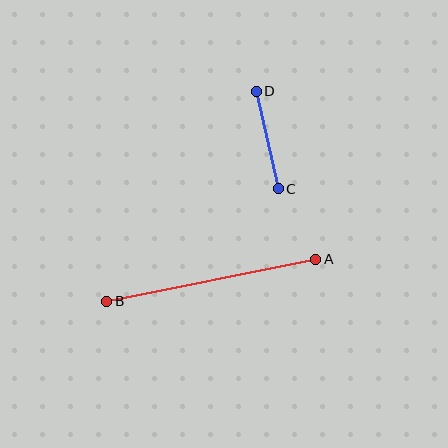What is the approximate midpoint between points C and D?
The midpoint is at approximately (267, 140) pixels.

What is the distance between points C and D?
The distance is approximately 100 pixels.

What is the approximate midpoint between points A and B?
The midpoint is at approximately (211, 280) pixels.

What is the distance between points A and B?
The distance is approximately 213 pixels.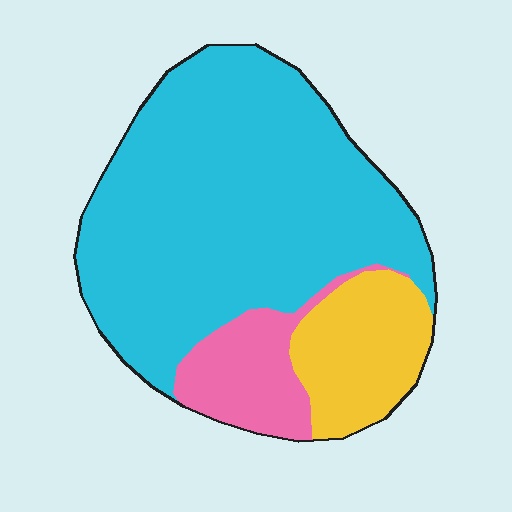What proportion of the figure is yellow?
Yellow covers 17% of the figure.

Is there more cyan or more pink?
Cyan.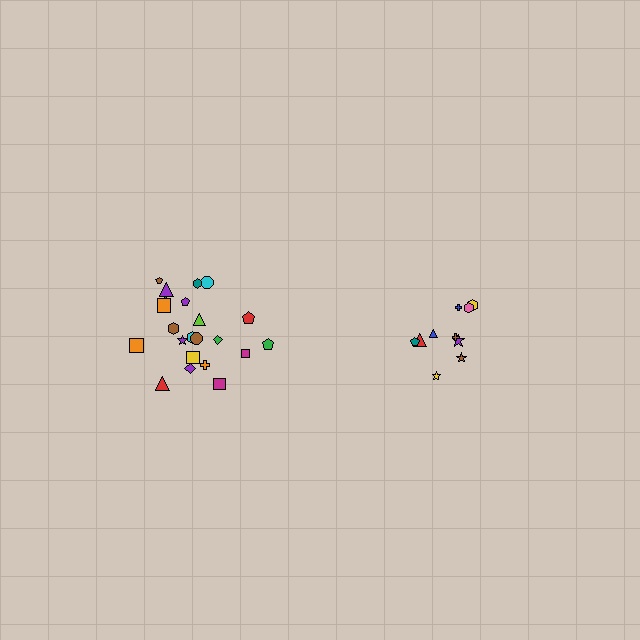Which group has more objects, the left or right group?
The left group.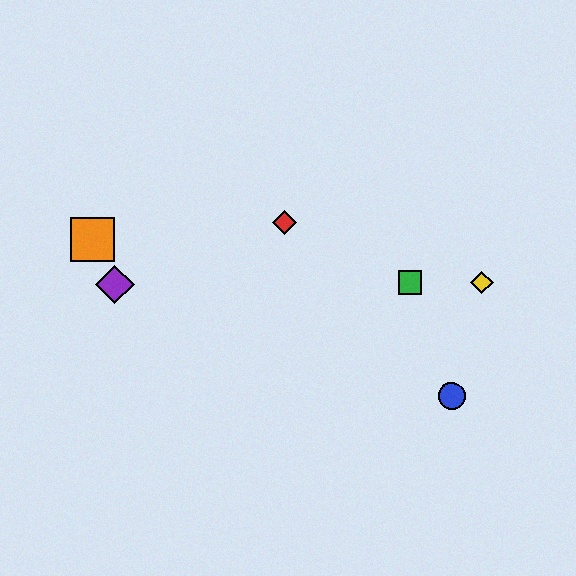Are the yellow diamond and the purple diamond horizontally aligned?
Yes, both are at y≈282.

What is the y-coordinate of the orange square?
The orange square is at y≈240.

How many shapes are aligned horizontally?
3 shapes (the green square, the yellow diamond, the purple diamond) are aligned horizontally.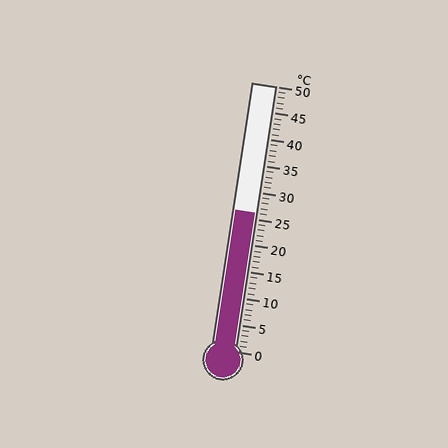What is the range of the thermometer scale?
The thermometer scale ranges from 0°C to 50°C.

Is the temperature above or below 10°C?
The temperature is above 10°C.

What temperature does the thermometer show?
The thermometer shows approximately 26°C.